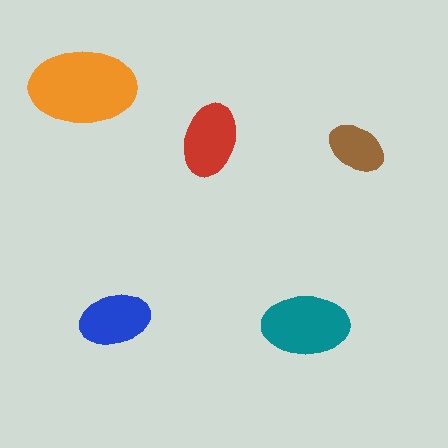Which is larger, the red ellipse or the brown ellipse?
The red one.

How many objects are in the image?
There are 5 objects in the image.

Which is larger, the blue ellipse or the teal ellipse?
The teal one.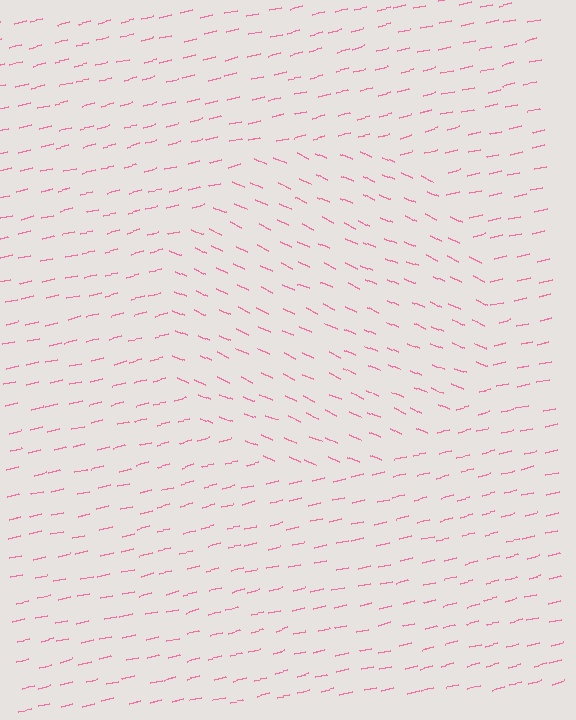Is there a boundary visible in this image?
Yes, there is a texture boundary formed by a change in line orientation.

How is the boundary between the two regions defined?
The boundary is defined purely by a change in line orientation (approximately 37 degrees difference). All lines are the same color and thickness.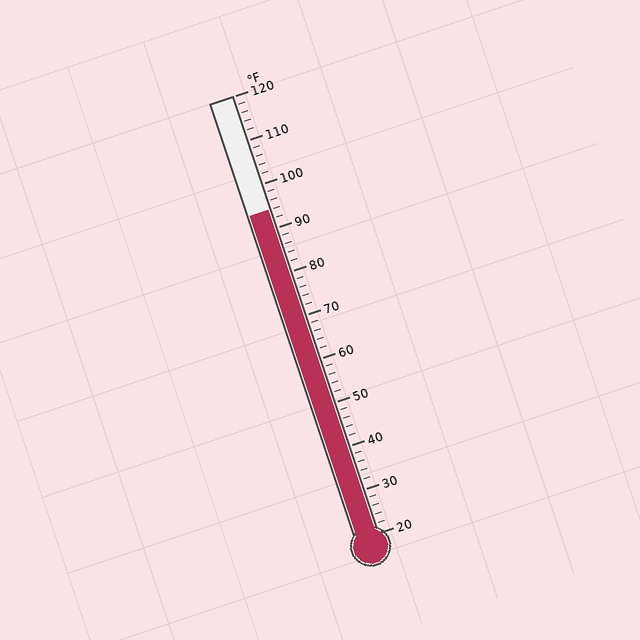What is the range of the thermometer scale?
The thermometer scale ranges from 20°F to 120°F.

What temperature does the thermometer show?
The thermometer shows approximately 94°F.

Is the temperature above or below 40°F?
The temperature is above 40°F.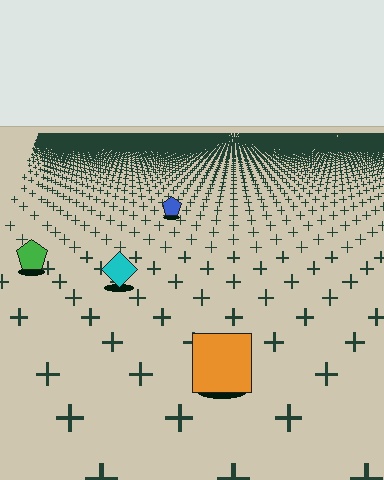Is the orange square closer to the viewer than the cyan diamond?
Yes. The orange square is closer — you can tell from the texture gradient: the ground texture is coarser near it.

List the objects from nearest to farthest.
From nearest to farthest: the orange square, the cyan diamond, the green pentagon, the blue pentagon.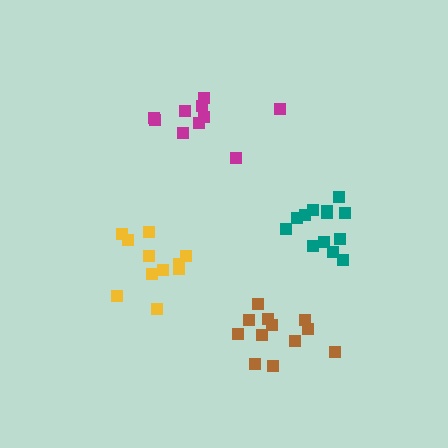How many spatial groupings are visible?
There are 4 spatial groupings.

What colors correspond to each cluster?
The clusters are colored: teal, magenta, yellow, brown.